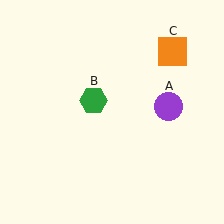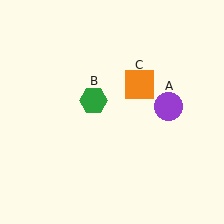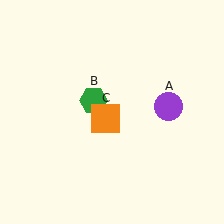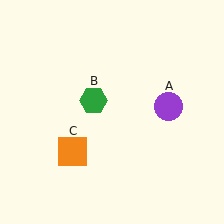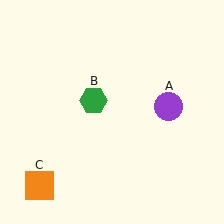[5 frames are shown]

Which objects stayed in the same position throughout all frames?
Purple circle (object A) and green hexagon (object B) remained stationary.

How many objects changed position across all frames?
1 object changed position: orange square (object C).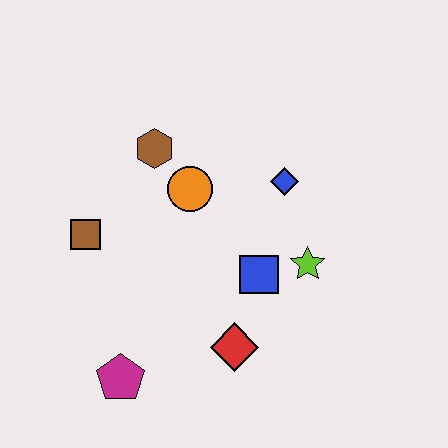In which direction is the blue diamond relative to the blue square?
The blue diamond is above the blue square.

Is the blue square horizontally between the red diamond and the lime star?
Yes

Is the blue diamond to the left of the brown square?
No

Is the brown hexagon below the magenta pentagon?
No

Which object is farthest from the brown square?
The lime star is farthest from the brown square.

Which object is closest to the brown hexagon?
The orange circle is closest to the brown hexagon.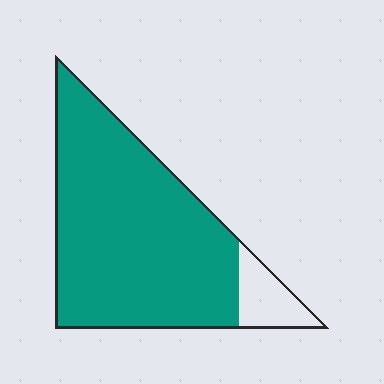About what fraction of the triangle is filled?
About nine tenths (9/10).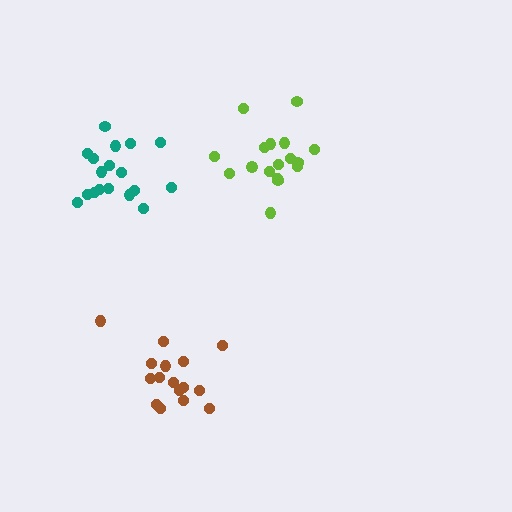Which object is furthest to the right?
The lime cluster is rightmost.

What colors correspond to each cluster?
The clusters are colored: brown, teal, lime.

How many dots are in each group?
Group 1: 16 dots, Group 2: 18 dots, Group 3: 17 dots (51 total).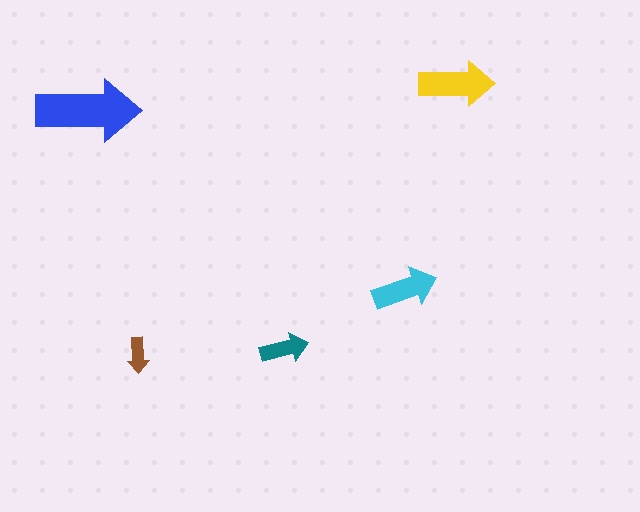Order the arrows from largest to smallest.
the blue one, the yellow one, the cyan one, the teal one, the brown one.